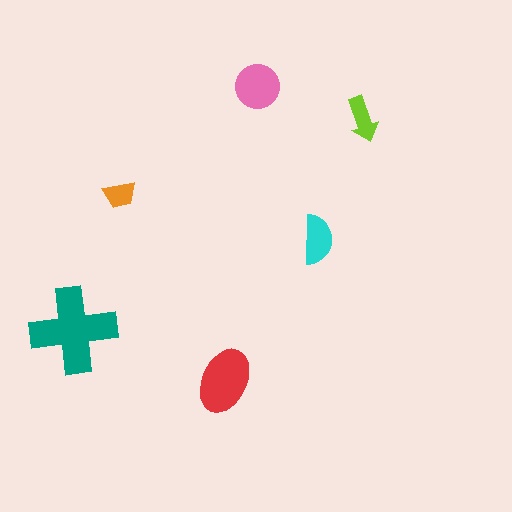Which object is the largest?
The teal cross.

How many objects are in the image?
There are 6 objects in the image.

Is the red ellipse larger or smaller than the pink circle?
Larger.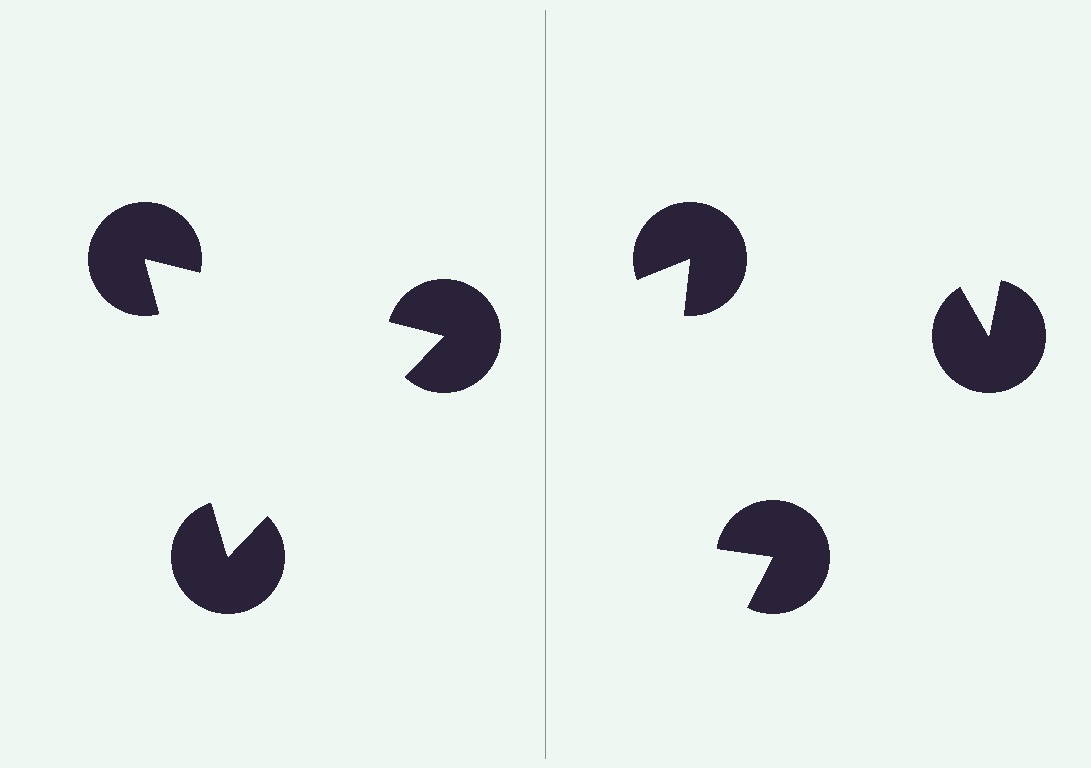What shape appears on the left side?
An illusory triangle.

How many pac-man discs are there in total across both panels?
6 — 3 on each side.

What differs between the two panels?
The pac-man discs are positioned identically on both sides; only the wedge orientations differ. On the left they align to a triangle; on the right they are misaligned.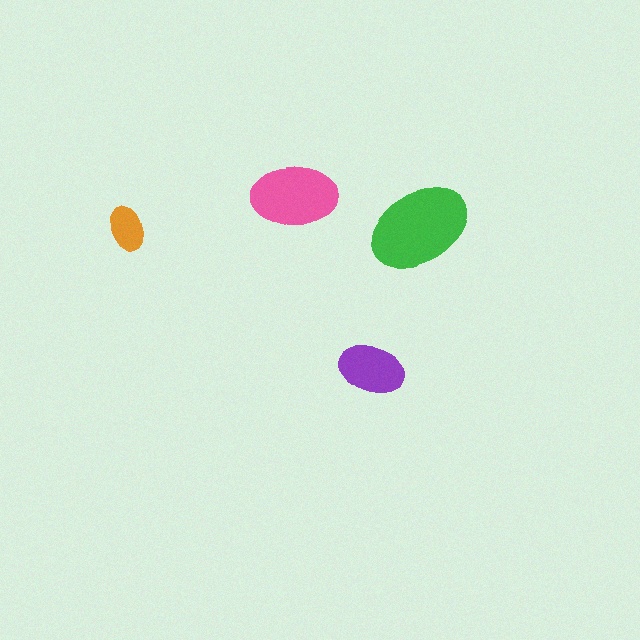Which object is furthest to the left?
The orange ellipse is leftmost.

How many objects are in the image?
There are 4 objects in the image.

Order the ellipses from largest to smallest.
the green one, the pink one, the purple one, the orange one.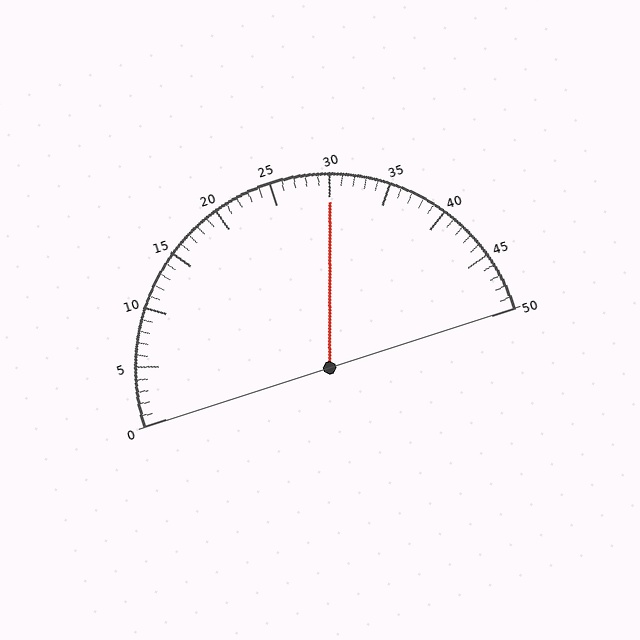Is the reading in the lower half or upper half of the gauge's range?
The reading is in the upper half of the range (0 to 50).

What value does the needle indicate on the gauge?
The needle indicates approximately 30.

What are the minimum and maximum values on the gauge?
The gauge ranges from 0 to 50.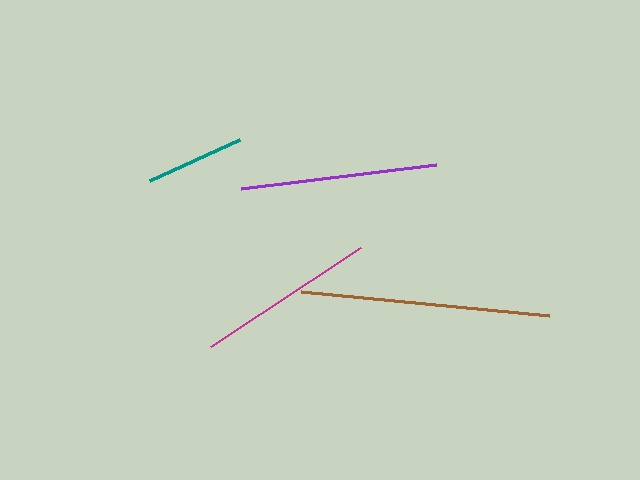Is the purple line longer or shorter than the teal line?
The purple line is longer than the teal line.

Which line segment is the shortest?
The teal line is the shortest at approximately 98 pixels.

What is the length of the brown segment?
The brown segment is approximately 249 pixels long.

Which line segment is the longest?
The brown line is the longest at approximately 249 pixels.